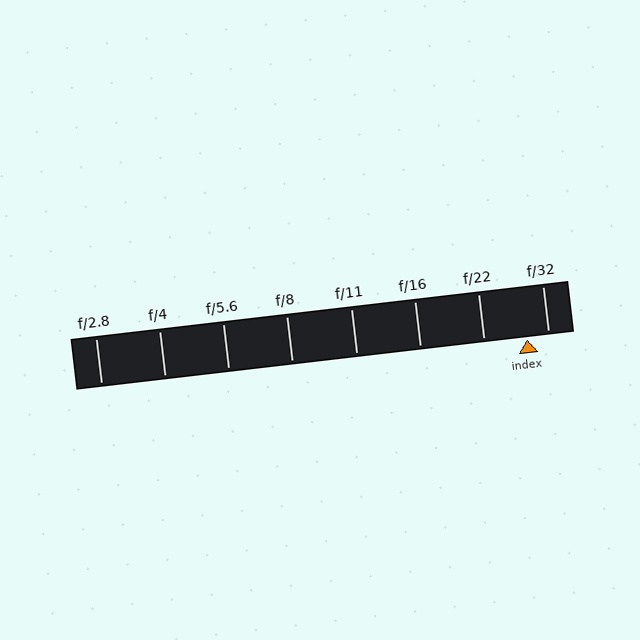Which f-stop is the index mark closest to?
The index mark is closest to f/32.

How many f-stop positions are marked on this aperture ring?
There are 8 f-stop positions marked.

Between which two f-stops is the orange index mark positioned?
The index mark is between f/22 and f/32.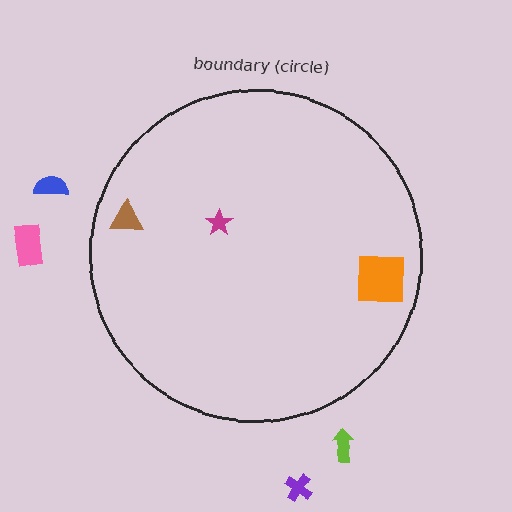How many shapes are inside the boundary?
3 inside, 4 outside.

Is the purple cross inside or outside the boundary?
Outside.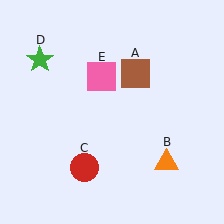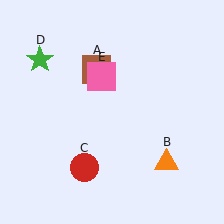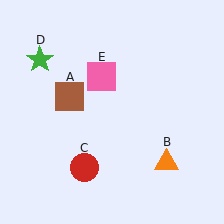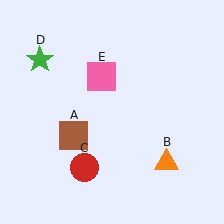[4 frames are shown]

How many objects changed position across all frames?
1 object changed position: brown square (object A).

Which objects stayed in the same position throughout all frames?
Orange triangle (object B) and red circle (object C) and green star (object D) and pink square (object E) remained stationary.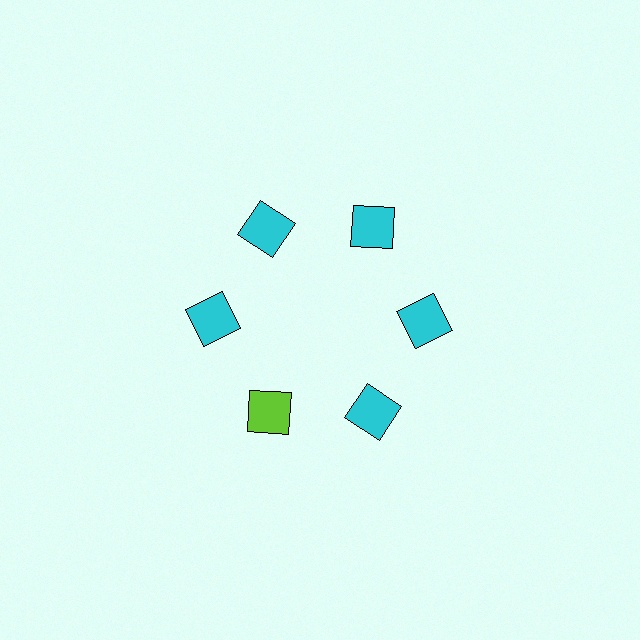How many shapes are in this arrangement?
There are 6 shapes arranged in a ring pattern.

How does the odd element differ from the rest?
It has a different color: lime instead of cyan.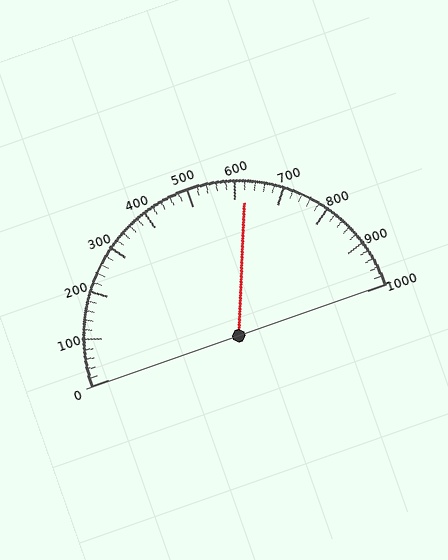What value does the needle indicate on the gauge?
The needle indicates approximately 620.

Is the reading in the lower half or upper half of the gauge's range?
The reading is in the upper half of the range (0 to 1000).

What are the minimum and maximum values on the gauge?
The gauge ranges from 0 to 1000.